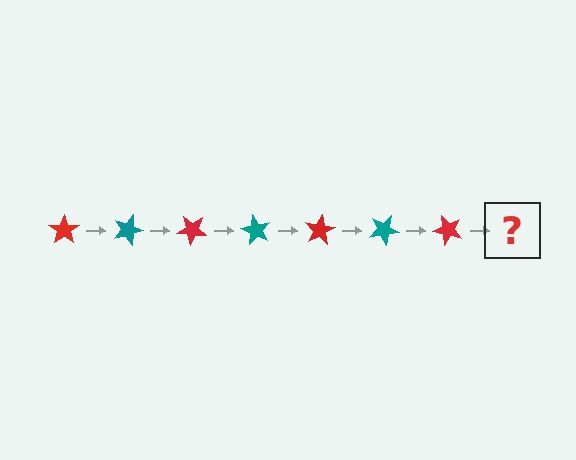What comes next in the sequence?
The next element should be a teal star, rotated 140 degrees from the start.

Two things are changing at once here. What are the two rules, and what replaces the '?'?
The two rules are that it rotates 20 degrees each step and the color cycles through red and teal. The '?' should be a teal star, rotated 140 degrees from the start.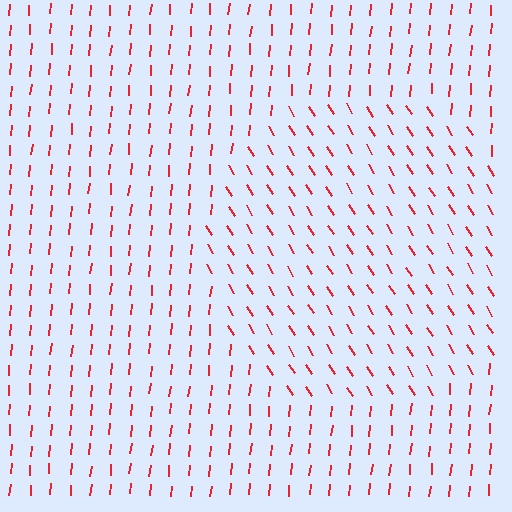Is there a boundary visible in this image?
Yes, there is a texture boundary formed by a change in line orientation.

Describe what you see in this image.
The image is filled with small red line segments. A circle region in the image has lines oriented differently from the surrounding lines, creating a visible texture boundary.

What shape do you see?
I see a circle.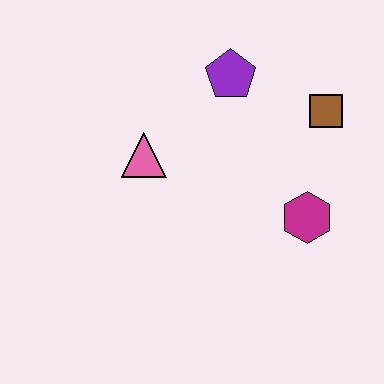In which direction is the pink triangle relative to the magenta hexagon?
The pink triangle is to the left of the magenta hexagon.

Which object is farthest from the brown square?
The pink triangle is farthest from the brown square.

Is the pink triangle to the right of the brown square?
No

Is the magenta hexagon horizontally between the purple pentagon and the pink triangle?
No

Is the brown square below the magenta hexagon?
No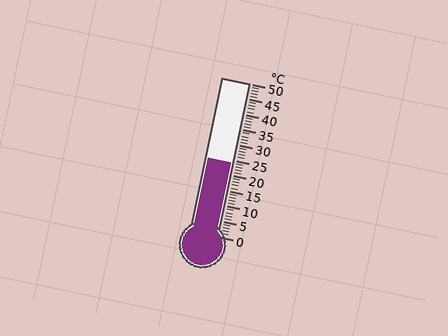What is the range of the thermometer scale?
The thermometer scale ranges from 0°C to 50°C.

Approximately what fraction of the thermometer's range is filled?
The thermometer is filled to approximately 50% of its range.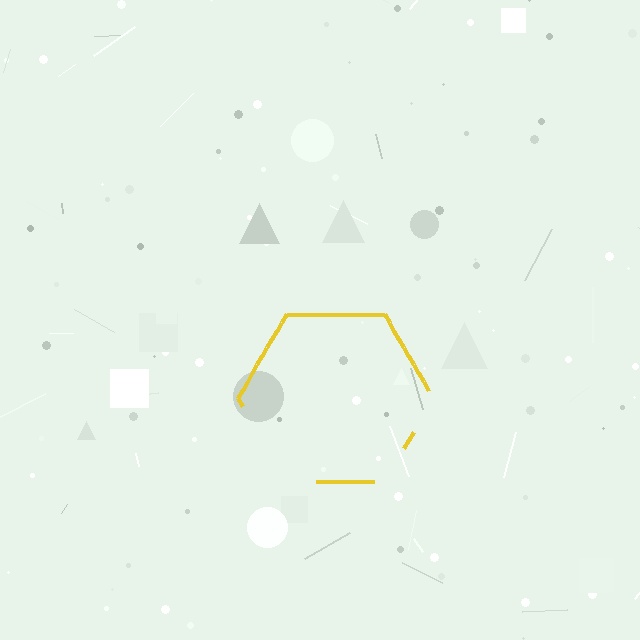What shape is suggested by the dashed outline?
The dashed outline suggests a hexagon.